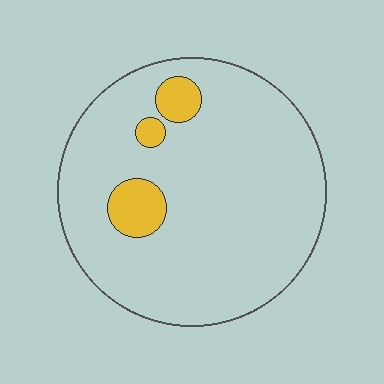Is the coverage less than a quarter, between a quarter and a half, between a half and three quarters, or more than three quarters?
Less than a quarter.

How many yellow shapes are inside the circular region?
3.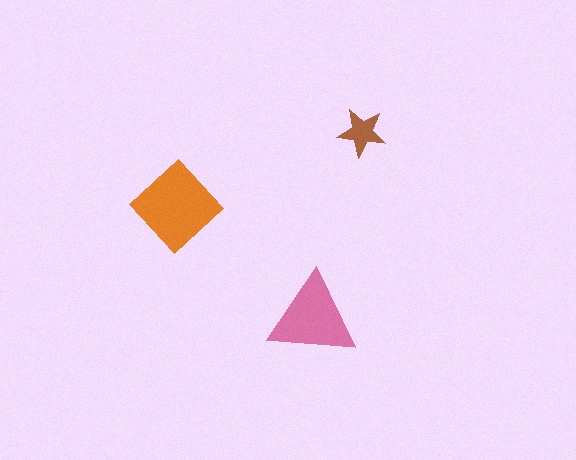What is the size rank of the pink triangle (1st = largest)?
2nd.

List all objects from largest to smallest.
The orange diamond, the pink triangle, the brown star.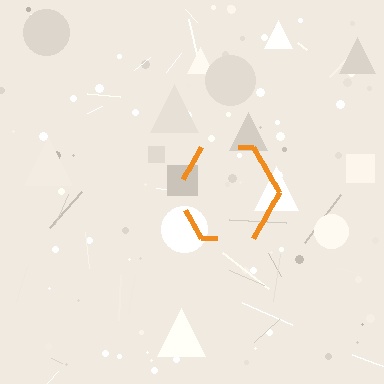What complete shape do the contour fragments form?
The contour fragments form a hexagon.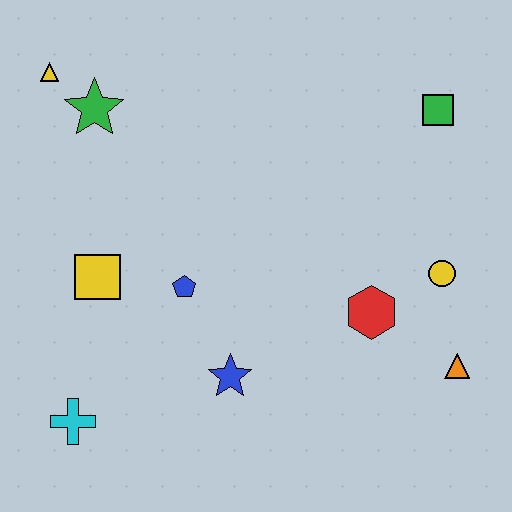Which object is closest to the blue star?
The blue pentagon is closest to the blue star.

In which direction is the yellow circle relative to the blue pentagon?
The yellow circle is to the right of the blue pentagon.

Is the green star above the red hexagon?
Yes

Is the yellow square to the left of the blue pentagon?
Yes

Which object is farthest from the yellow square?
The green square is farthest from the yellow square.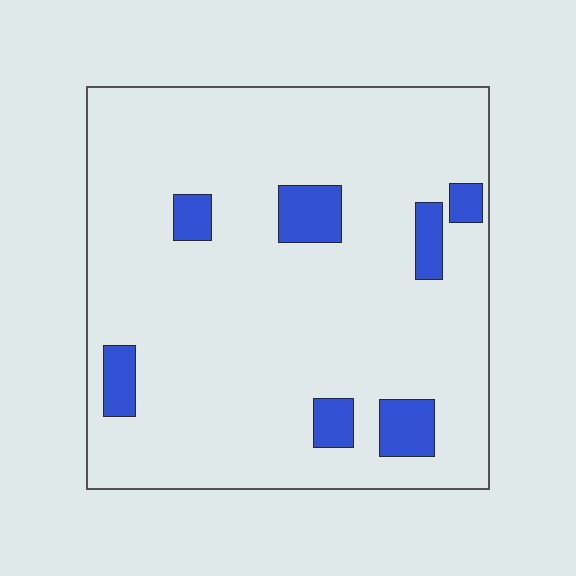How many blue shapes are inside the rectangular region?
7.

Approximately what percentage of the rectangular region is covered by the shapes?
Approximately 10%.